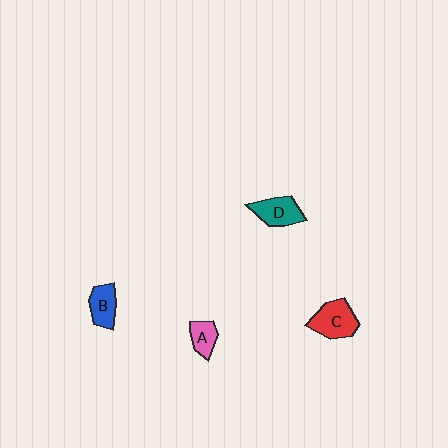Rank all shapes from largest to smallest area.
From largest to smallest: C (red), D (teal), B (blue), A (pink).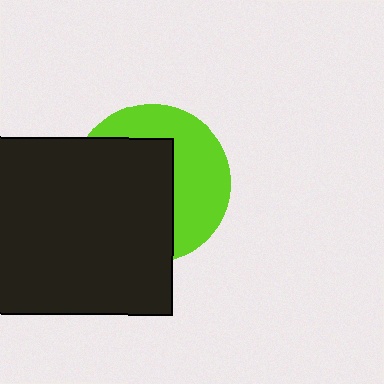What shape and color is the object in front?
The object in front is a black square.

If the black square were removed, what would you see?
You would see the complete lime circle.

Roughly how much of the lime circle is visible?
A small part of it is visible (roughly 44%).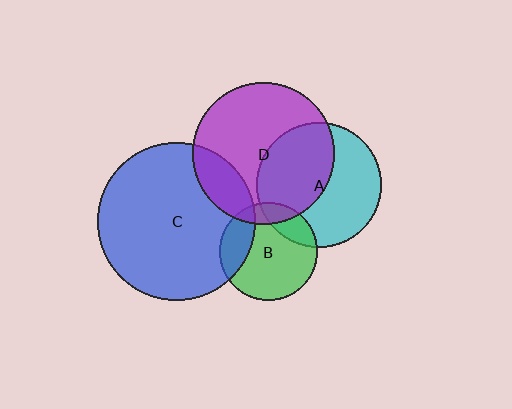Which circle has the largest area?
Circle C (blue).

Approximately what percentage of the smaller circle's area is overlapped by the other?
Approximately 45%.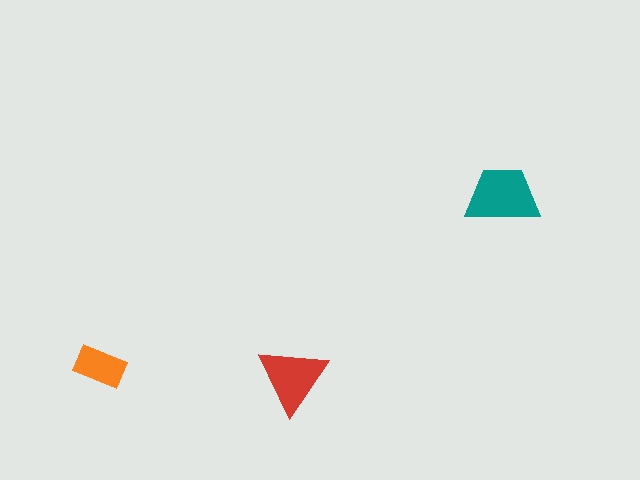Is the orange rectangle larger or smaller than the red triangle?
Smaller.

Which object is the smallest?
The orange rectangle.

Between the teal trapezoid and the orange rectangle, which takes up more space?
The teal trapezoid.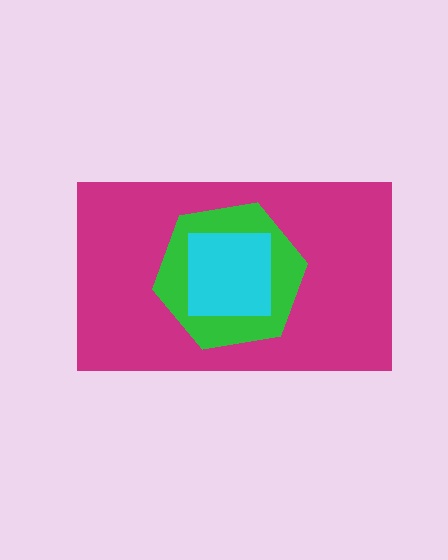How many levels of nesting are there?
3.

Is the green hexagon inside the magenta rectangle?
Yes.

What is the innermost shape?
The cyan square.